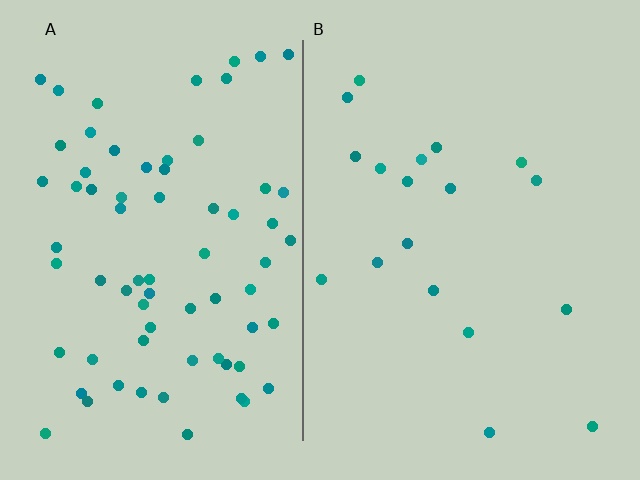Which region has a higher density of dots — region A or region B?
A (the left).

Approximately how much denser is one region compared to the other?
Approximately 3.8× — region A over region B.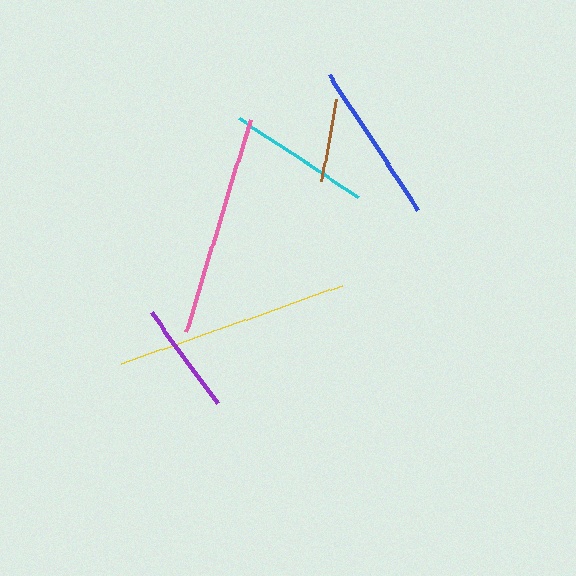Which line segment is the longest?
The yellow line is the longest at approximately 235 pixels.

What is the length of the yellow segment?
The yellow segment is approximately 235 pixels long.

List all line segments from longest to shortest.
From longest to shortest: yellow, pink, blue, cyan, purple, brown.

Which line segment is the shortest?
The brown line is the shortest at approximately 84 pixels.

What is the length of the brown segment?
The brown segment is approximately 84 pixels long.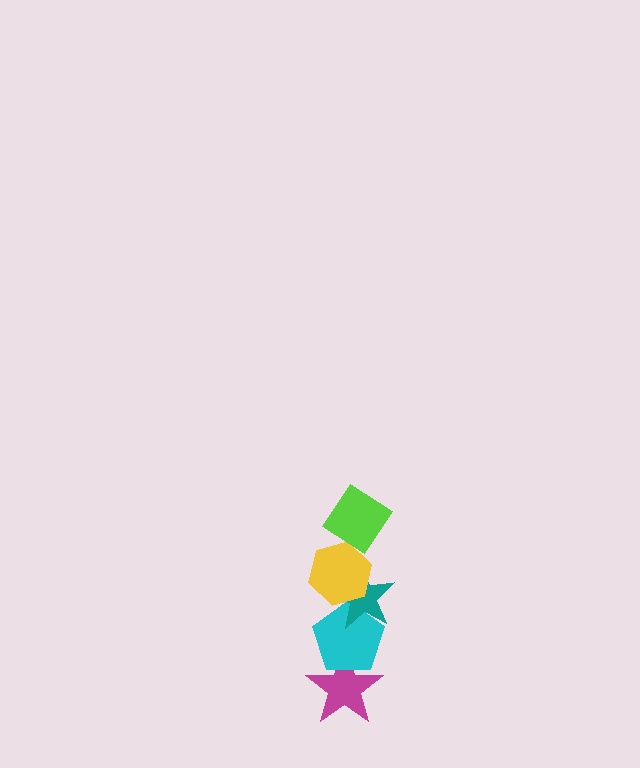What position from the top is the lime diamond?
The lime diamond is 1st from the top.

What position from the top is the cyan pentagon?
The cyan pentagon is 4th from the top.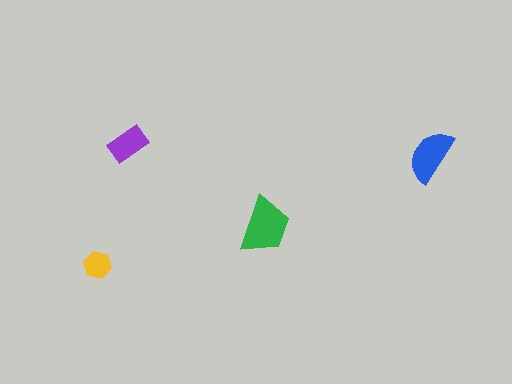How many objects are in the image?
There are 4 objects in the image.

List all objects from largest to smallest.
The green trapezoid, the blue semicircle, the purple rectangle, the yellow hexagon.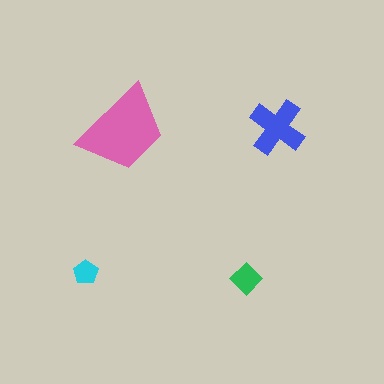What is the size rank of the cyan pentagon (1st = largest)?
4th.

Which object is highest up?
The blue cross is topmost.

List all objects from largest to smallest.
The pink trapezoid, the blue cross, the green diamond, the cyan pentagon.